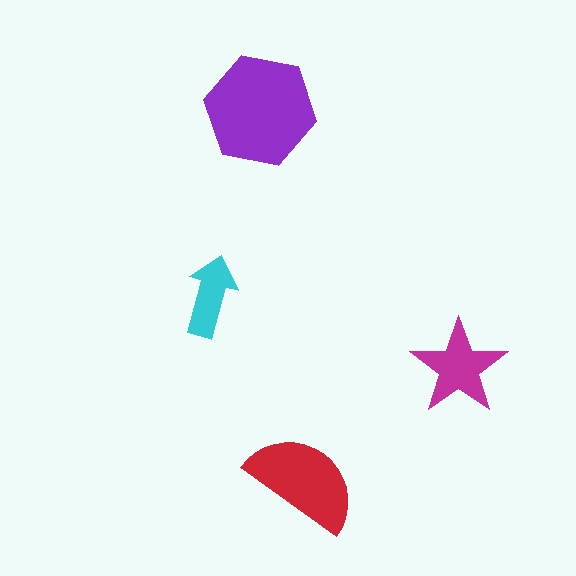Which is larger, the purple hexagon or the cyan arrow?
The purple hexagon.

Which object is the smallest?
The cyan arrow.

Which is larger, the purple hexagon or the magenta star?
The purple hexagon.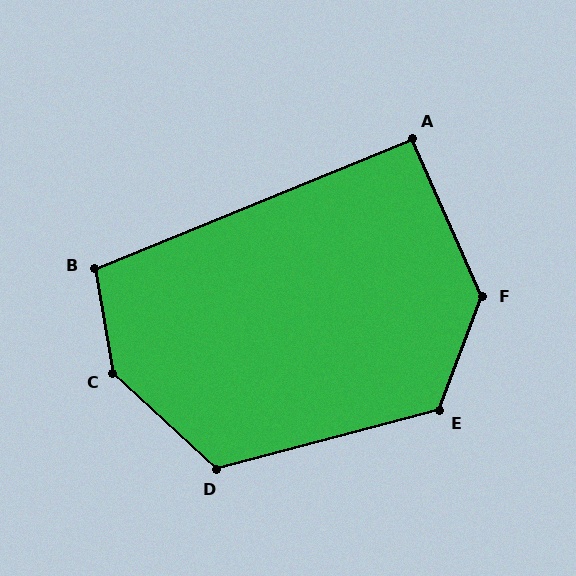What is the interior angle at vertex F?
Approximately 136 degrees (obtuse).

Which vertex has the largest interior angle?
C, at approximately 143 degrees.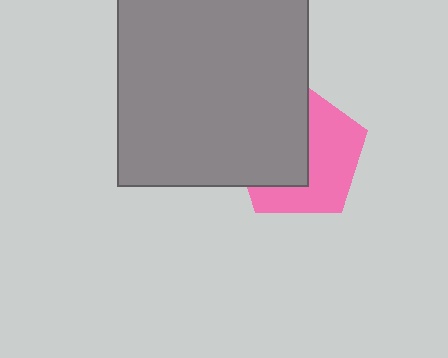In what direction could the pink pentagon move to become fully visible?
The pink pentagon could move right. That would shift it out from behind the gray rectangle entirely.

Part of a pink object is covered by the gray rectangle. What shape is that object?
It is a pentagon.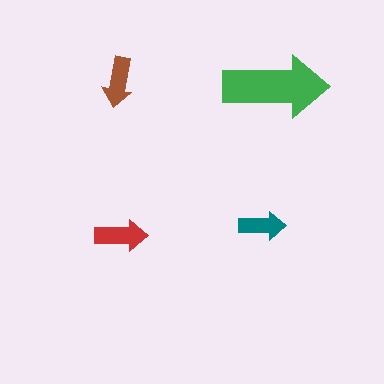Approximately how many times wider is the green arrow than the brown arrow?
About 2 times wider.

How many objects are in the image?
There are 4 objects in the image.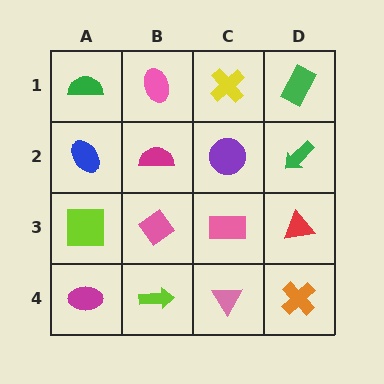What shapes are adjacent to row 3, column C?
A purple circle (row 2, column C), a pink triangle (row 4, column C), a pink diamond (row 3, column B), a red triangle (row 3, column D).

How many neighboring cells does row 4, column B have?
3.